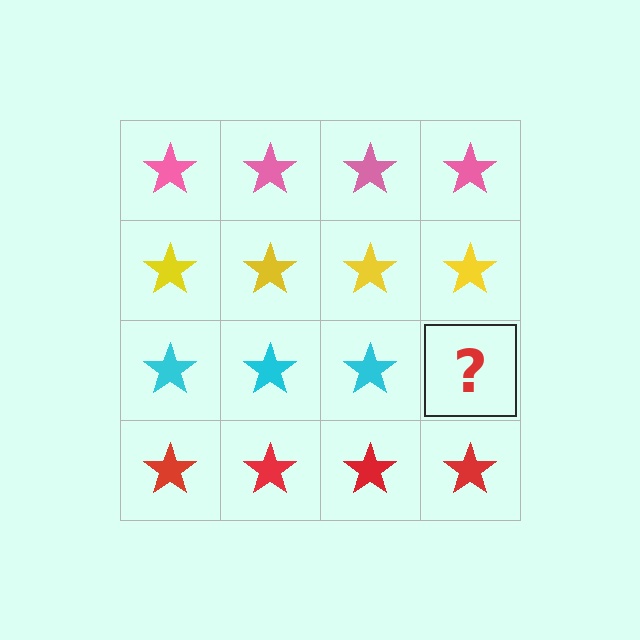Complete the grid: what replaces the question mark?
The question mark should be replaced with a cyan star.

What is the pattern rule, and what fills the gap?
The rule is that each row has a consistent color. The gap should be filled with a cyan star.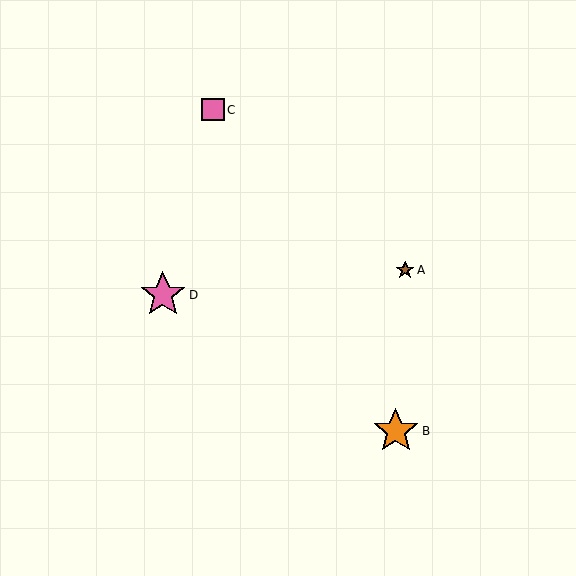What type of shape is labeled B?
Shape B is an orange star.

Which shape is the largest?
The pink star (labeled D) is the largest.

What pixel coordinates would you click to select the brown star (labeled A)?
Click at (405, 270) to select the brown star A.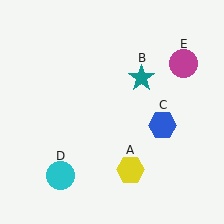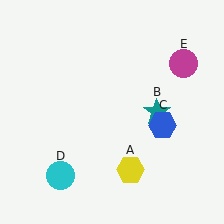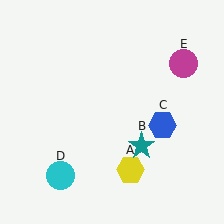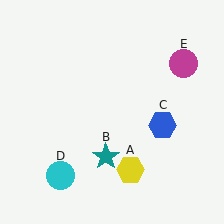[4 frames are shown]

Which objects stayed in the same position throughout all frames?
Yellow hexagon (object A) and blue hexagon (object C) and cyan circle (object D) and magenta circle (object E) remained stationary.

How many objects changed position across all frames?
1 object changed position: teal star (object B).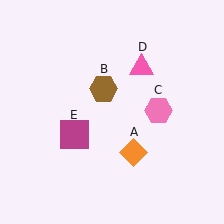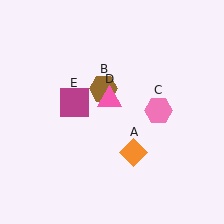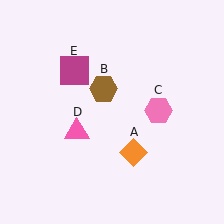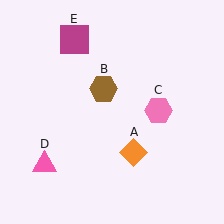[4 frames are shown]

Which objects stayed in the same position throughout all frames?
Orange diamond (object A) and brown hexagon (object B) and pink hexagon (object C) remained stationary.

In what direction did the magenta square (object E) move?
The magenta square (object E) moved up.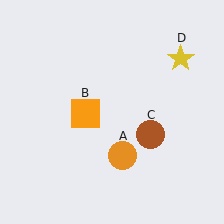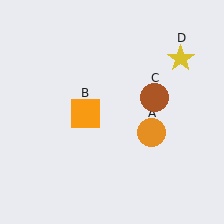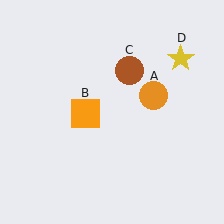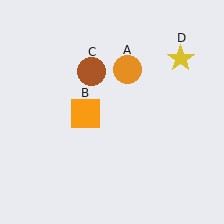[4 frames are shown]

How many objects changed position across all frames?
2 objects changed position: orange circle (object A), brown circle (object C).